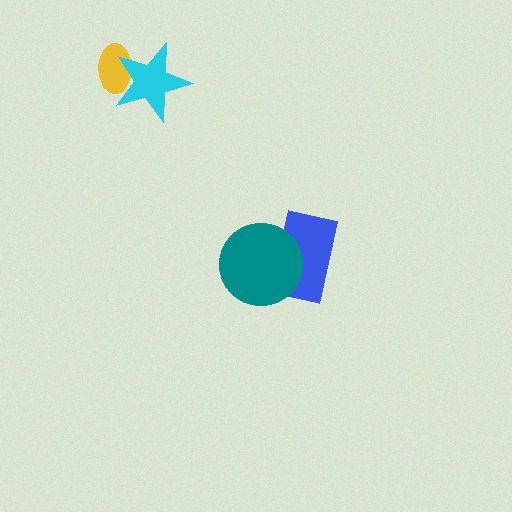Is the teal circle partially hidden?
No, no other shape covers it.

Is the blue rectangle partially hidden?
Yes, it is partially covered by another shape.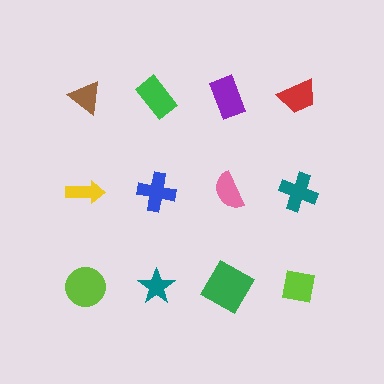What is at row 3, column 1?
A lime circle.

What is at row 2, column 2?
A blue cross.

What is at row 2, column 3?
A pink semicircle.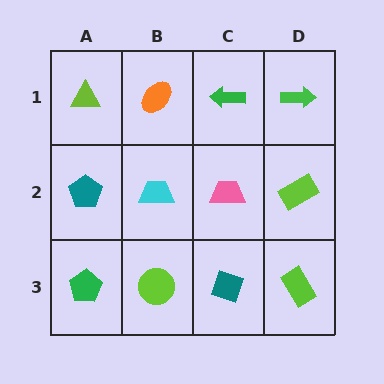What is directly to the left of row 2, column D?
A pink trapezoid.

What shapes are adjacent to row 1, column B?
A cyan trapezoid (row 2, column B), a lime triangle (row 1, column A), a green arrow (row 1, column C).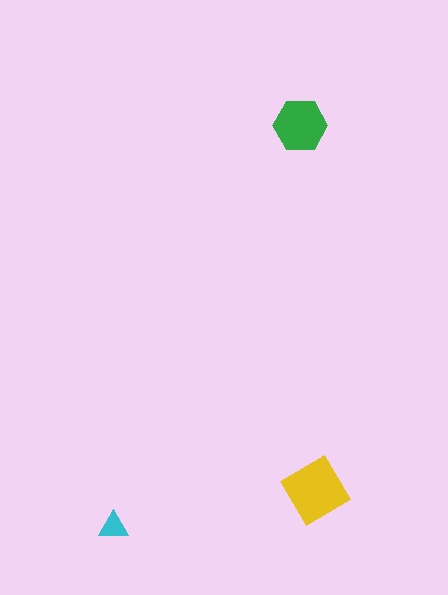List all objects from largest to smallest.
The yellow diamond, the green hexagon, the cyan triangle.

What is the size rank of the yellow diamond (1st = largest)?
1st.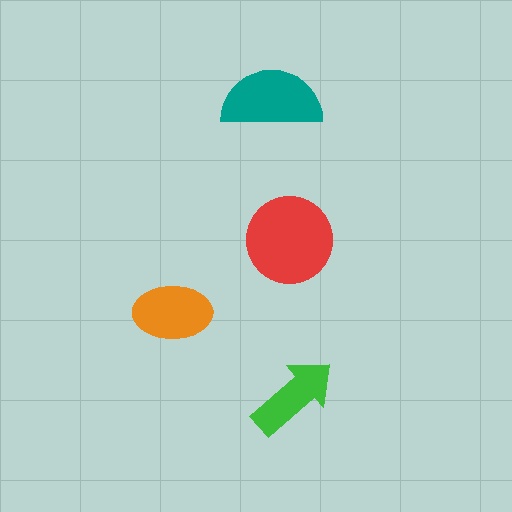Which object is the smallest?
The green arrow.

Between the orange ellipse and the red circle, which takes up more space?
The red circle.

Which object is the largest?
The red circle.